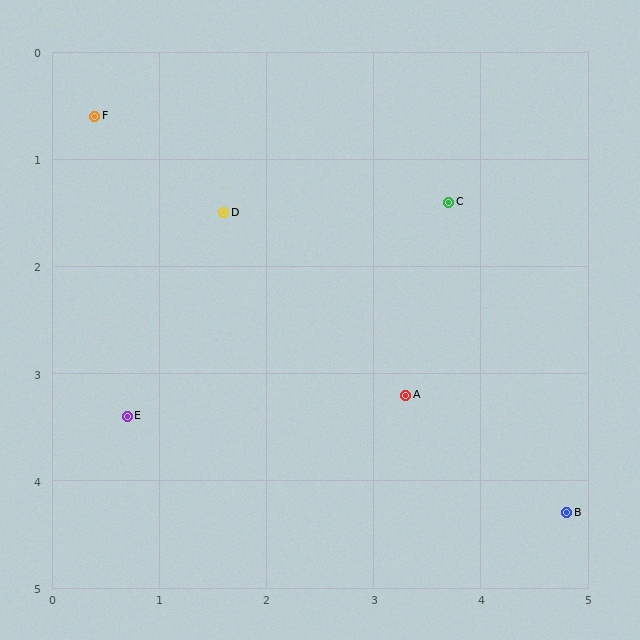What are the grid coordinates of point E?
Point E is at approximately (0.7, 3.4).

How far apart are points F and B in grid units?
Points F and B are about 5.7 grid units apart.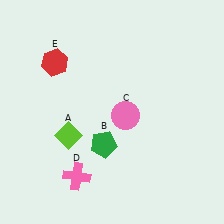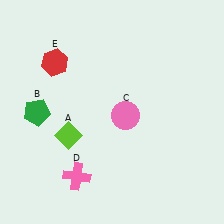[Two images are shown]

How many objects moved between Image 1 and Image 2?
1 object moved between the two images.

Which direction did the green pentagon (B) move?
The green pentagon (B) moved left.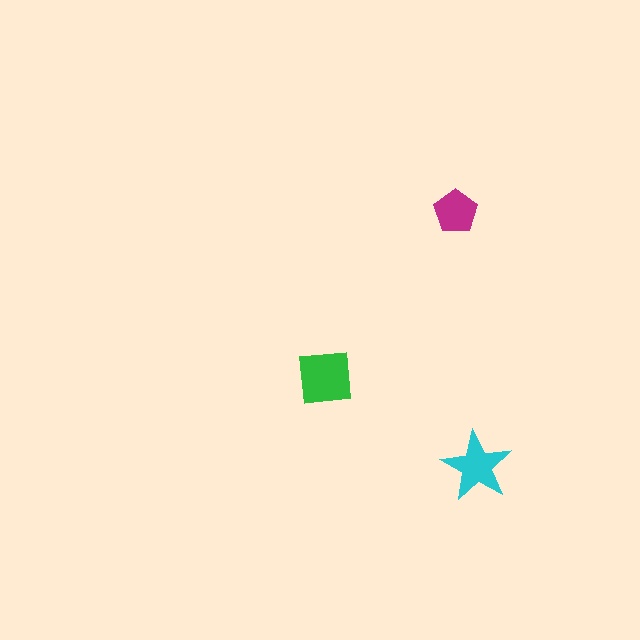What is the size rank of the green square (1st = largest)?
1st.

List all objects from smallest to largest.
The magenta pentagon, the cyan star, the green square.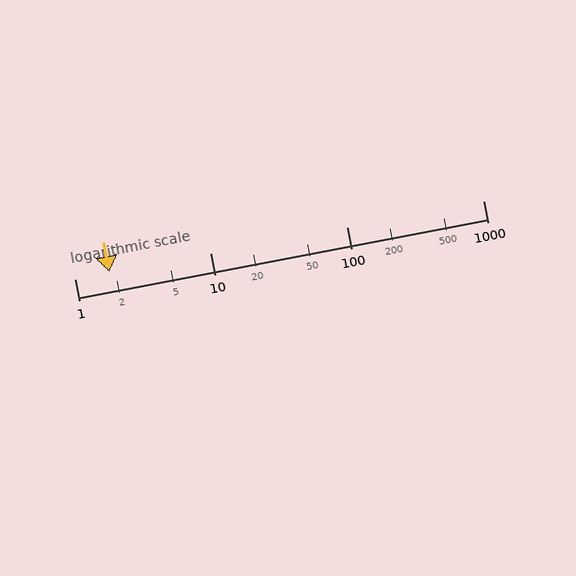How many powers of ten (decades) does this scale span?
The scale spans 3 decades, from 1 to 1000.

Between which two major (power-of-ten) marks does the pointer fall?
The pointer is between 1 and 10.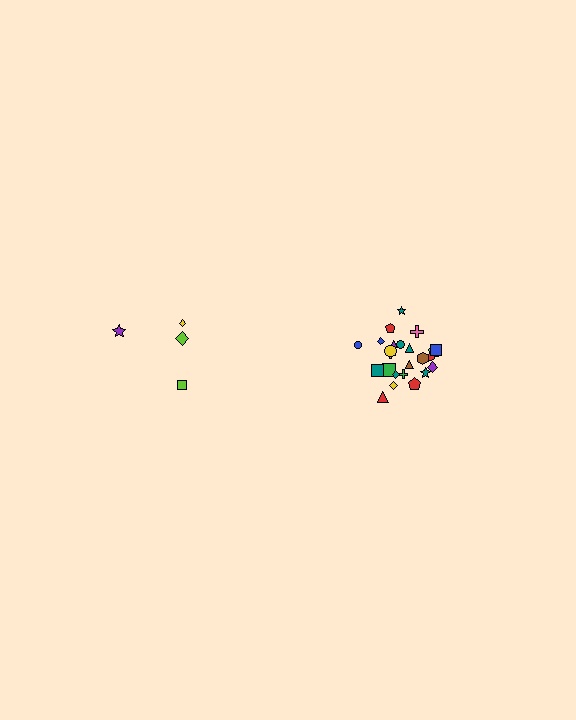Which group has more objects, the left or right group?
The right group.